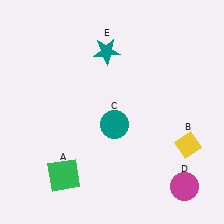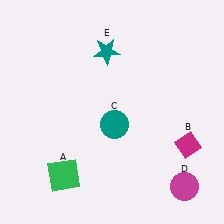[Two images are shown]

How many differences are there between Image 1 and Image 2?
There is 1 difference between the two images.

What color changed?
The diamond (B) changed from yellow in Image 1 to magenta in Image 2.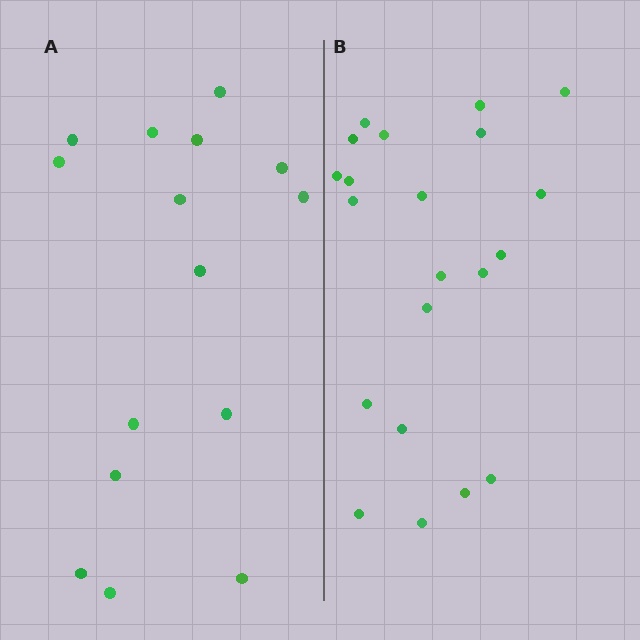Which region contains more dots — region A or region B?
Region B (the right region) has more dots.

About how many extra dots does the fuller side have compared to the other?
Region B has about 6 more dots than region A.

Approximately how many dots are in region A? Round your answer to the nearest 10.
About 20 dots. (The exact count is 15, which rounds to 20.)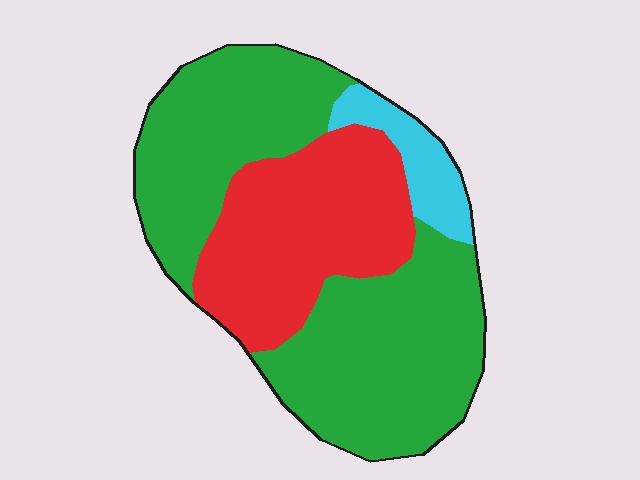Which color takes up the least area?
Cyan, at roughly 10%.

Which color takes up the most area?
Green, at roughly 60%.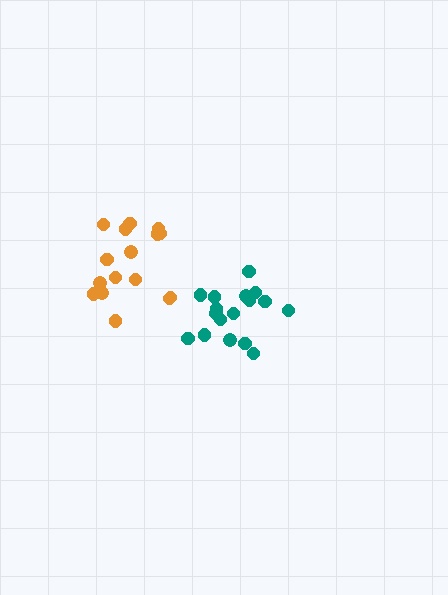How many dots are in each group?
Group 1: 16 dots, Group 2: 17 dots (33 total).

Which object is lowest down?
The teal cluster is bottommost.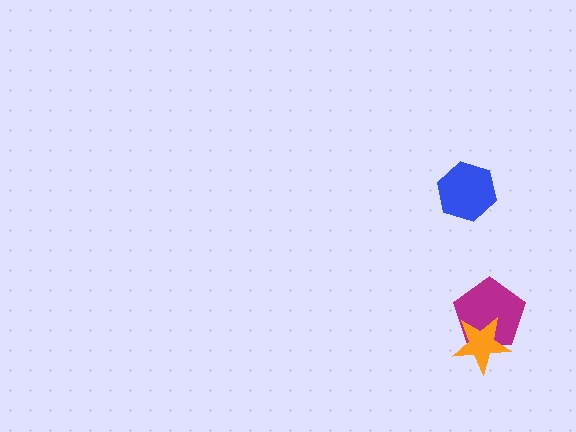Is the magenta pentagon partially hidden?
Yes, it is partially covered by another shape.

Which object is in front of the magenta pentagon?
The orange star is in front of the magenta pentagon.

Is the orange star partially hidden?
No, no other shape covers it.